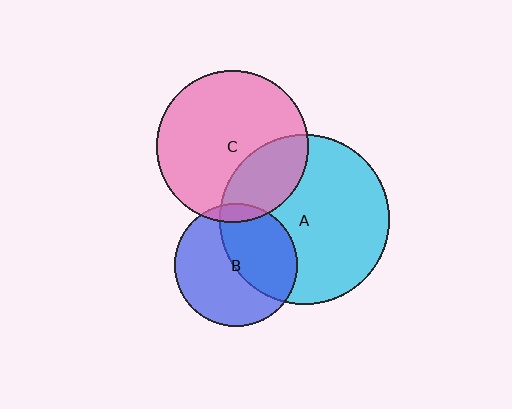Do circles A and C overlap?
Yes.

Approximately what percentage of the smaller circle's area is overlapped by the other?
Approximately 30%.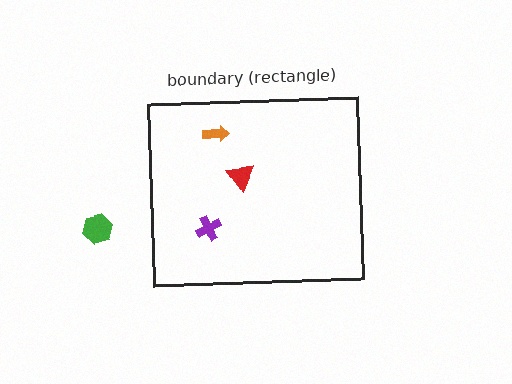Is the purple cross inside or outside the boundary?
Inside.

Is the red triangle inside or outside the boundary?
Inside.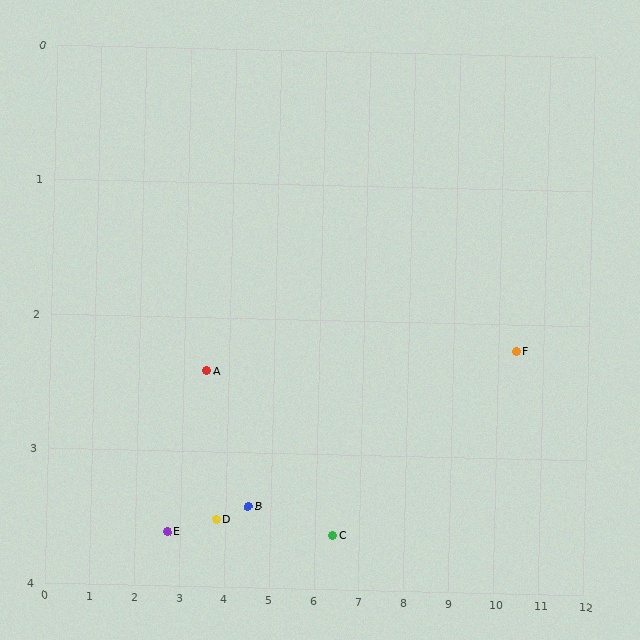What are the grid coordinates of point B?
Point B is at approximately (4.5, 3.4).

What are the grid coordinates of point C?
Point C is at approximately (6.4, 3.6).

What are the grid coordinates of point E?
Point E is at approximately (2.7, 3.6).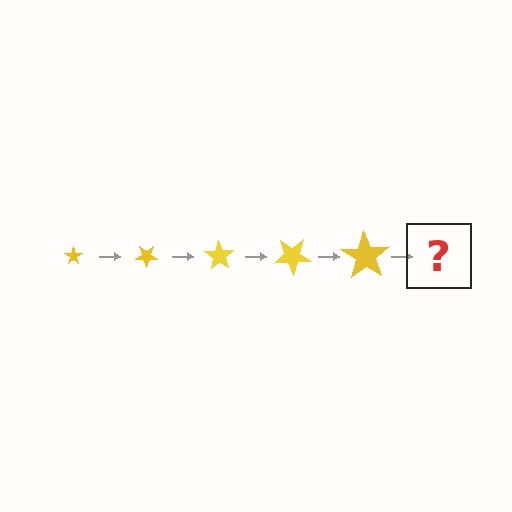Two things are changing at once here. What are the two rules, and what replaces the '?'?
The two rules are that the star grows larger each step and it rotates 35 degrees each step. The '?' should be a star, larger than the previous one and rotated 175 degrees from the start.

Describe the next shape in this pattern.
It should be a star, larger than the previous one and rotated 175 degrees from the start.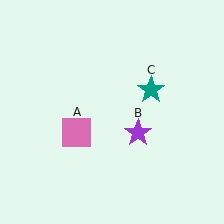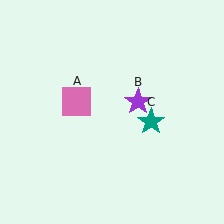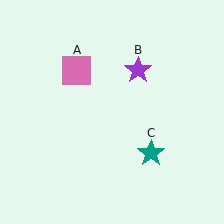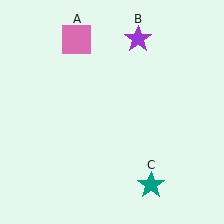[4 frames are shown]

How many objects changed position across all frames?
3 objects changed position: pink square (object A), purple star (object B), teal star (object C).